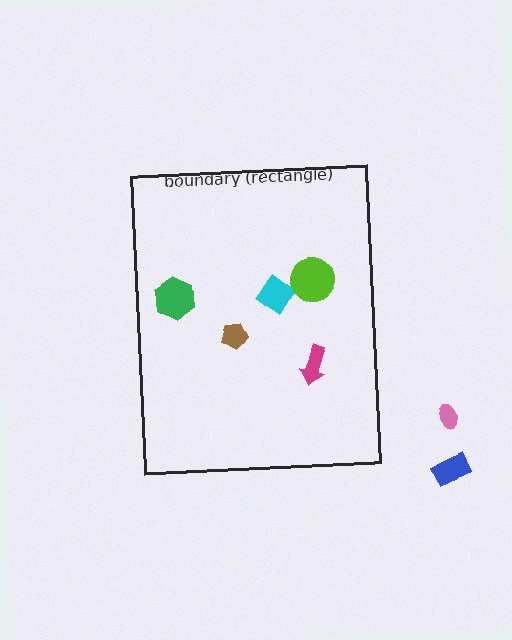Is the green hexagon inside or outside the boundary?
Inside.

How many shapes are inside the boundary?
5 inside, 2 outside.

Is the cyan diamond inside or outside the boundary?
Inside.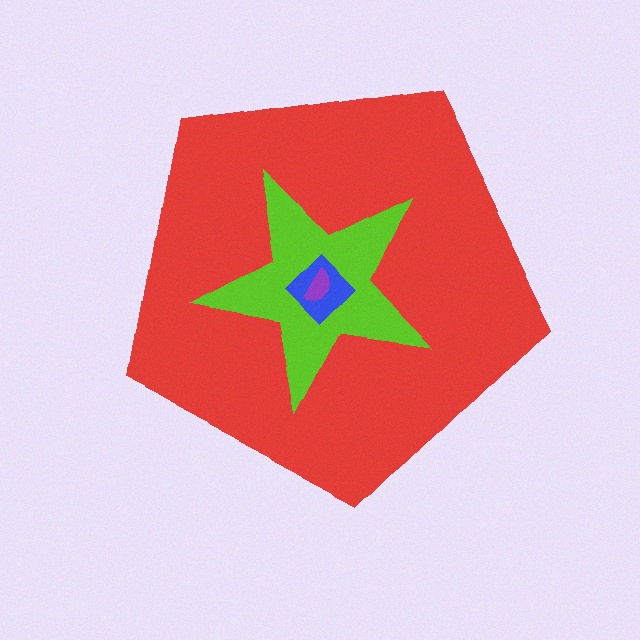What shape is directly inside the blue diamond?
The purple semicircle.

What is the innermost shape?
The purple semicircle.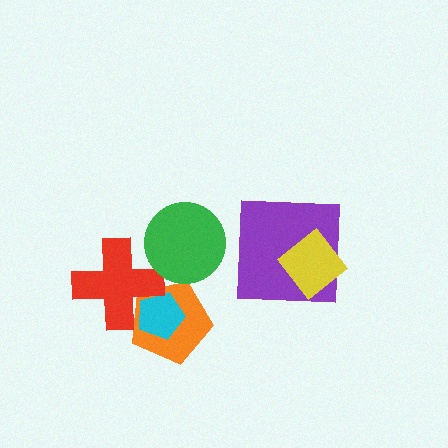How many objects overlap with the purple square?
1 object overlaps with the purple square.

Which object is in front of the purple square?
The yellow diamond is in front of the purple square.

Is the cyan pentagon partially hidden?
Yes, it is partially covered by another shape.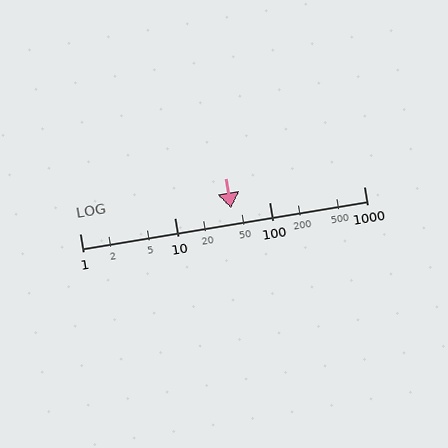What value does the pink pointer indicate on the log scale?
The pointer indicates approximately 40.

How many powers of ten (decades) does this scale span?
The scale spans 3 decades, from 1 to 1000.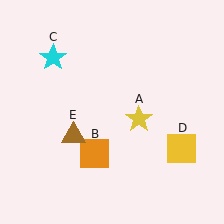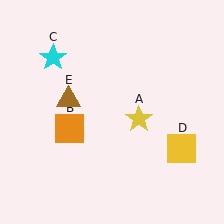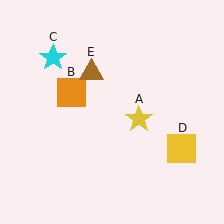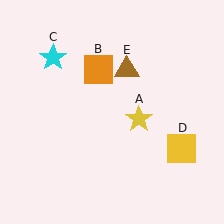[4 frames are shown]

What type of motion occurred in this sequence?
The orange square (object B), brown triangle (object E) rotated clockwise around the center of the scene.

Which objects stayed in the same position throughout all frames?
Yellow star (object A) and cyan star (object C) and yellow square (object D) remained stationary.